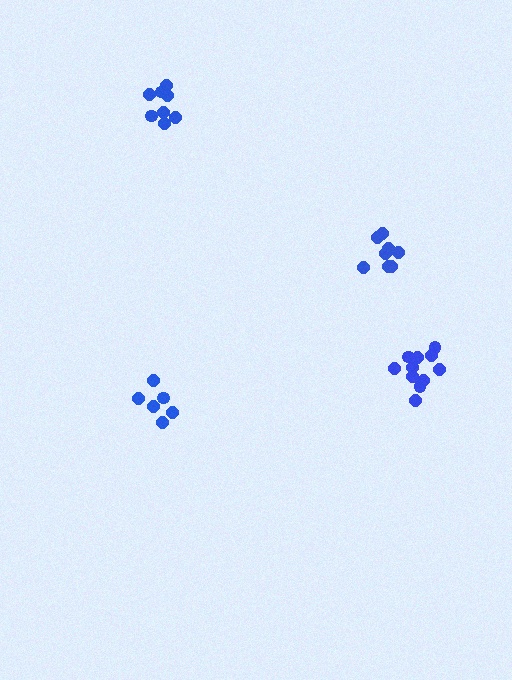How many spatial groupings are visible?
There are 4 spatial groupings.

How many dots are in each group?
Group 1: 11 dots, Group 2: 6 dots, Group 3: 8 dots, Group 4: 8 dots (33 total).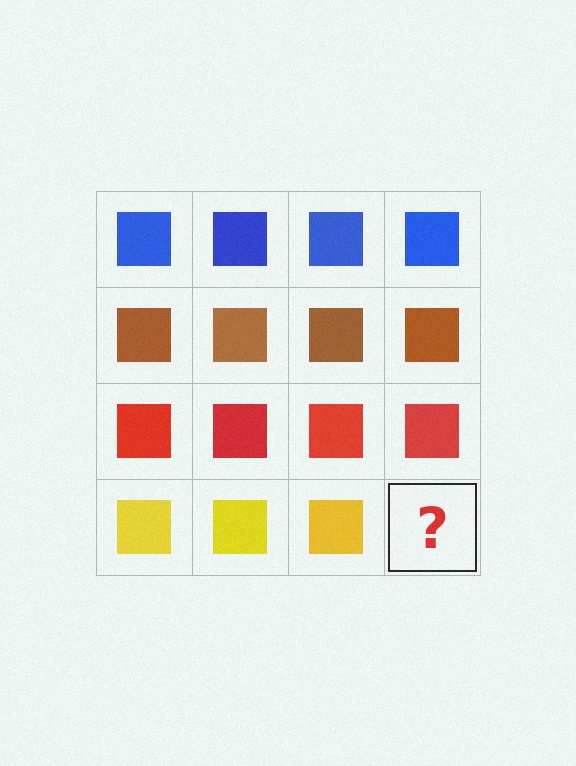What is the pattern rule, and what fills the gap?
The rule is that each row has a consistent color. The gap should be filled with a yellow square.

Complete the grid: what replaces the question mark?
The question mark should be replaced with a yellow square.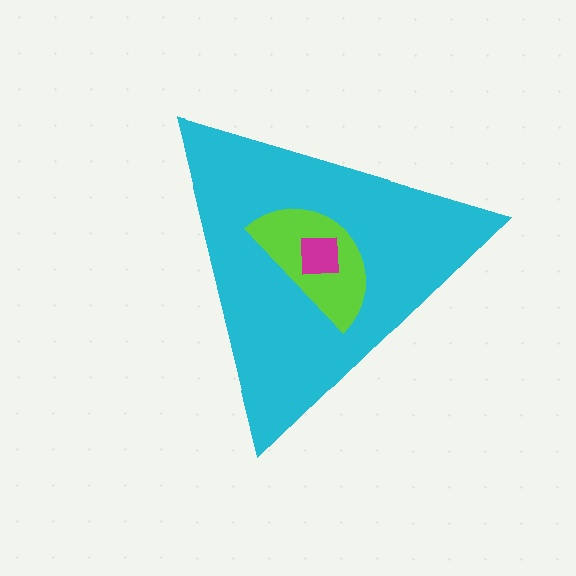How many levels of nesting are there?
3.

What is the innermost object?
The magenta square.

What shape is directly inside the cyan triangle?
The lime semicircle.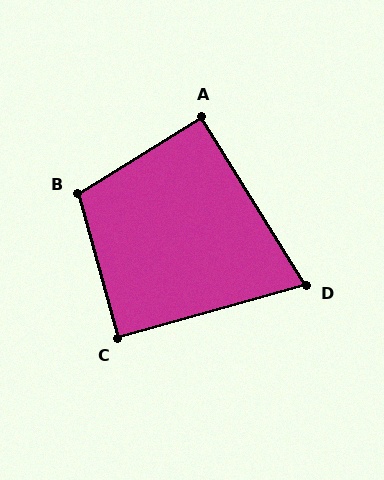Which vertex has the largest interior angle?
B, at approximately 106 degrees.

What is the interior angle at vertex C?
Approximately 90 degrees (approximately right).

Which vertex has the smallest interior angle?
D, at approximately 74 degrees.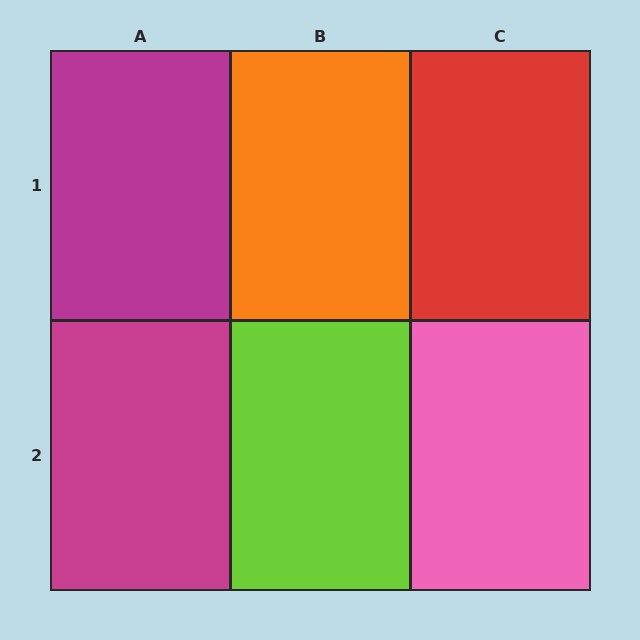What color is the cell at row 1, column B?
Orange.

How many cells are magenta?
2 cells are magenta.